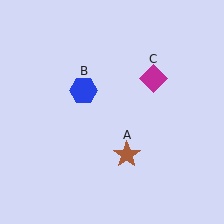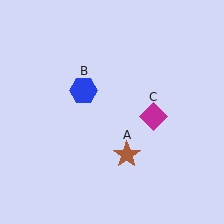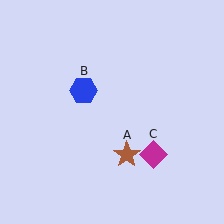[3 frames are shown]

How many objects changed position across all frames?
1 object changed position: magenta diamond (object C).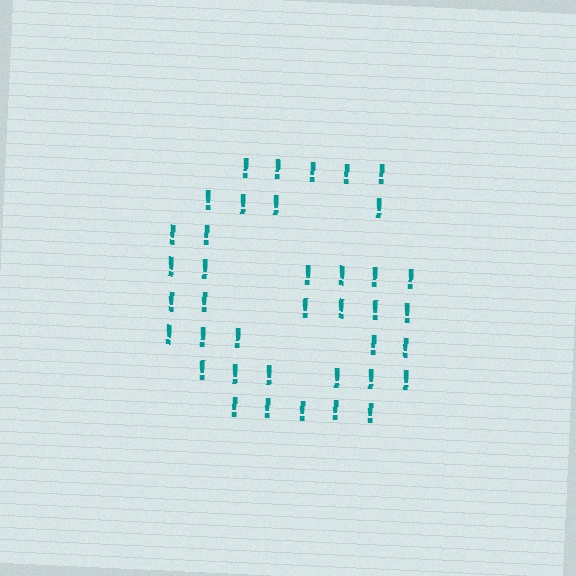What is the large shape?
The large shape is the letter G.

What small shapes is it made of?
It is made of small exclamation marks.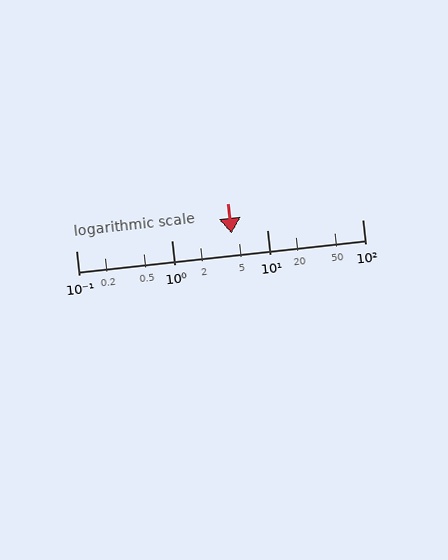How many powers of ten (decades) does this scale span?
The scale spans 3 decades, from 0.1 to 100.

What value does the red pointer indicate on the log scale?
The pointer indicates approximately 4.3.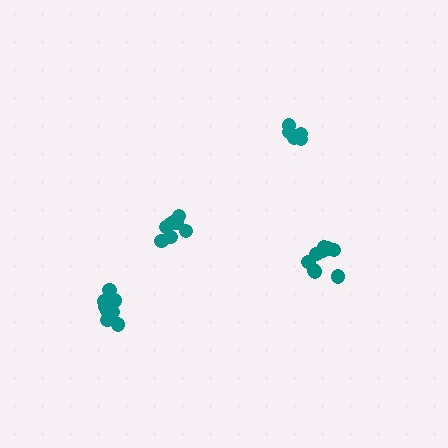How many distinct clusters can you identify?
There are 4 distinct clusters.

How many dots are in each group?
Group 1: 9 dots, Group 2: 9 dots, Group 3: 11 dots, Group 4: 6 dots (35 total).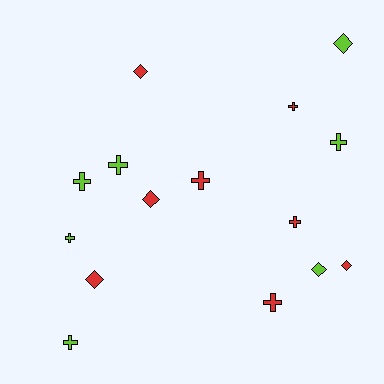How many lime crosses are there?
There are 5 lime crosses.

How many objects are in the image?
There are 15 objects.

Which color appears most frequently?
Red, with 8 objects.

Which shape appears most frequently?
Cross, with 9 objects.